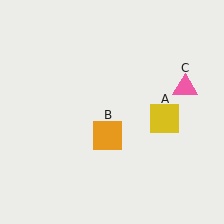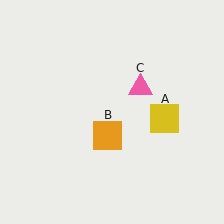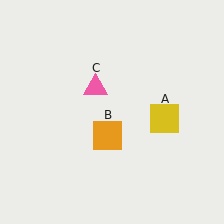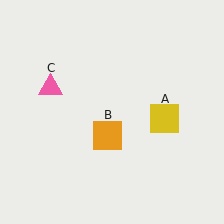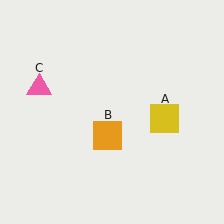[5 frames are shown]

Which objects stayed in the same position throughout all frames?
Yellow square (object A) and orange square (object B) remained stationary.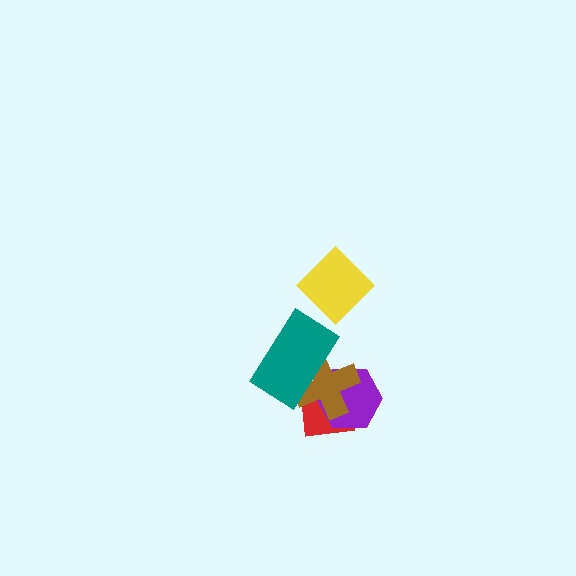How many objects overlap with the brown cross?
3 objects overlap with the brown cross.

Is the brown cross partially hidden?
Yes, it is partially covered by another shape.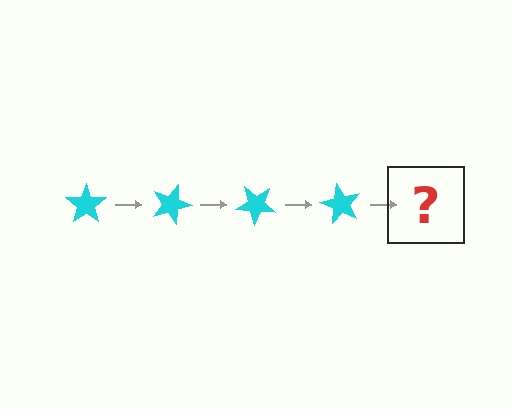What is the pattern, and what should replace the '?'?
The pattern is that the star rotates 20 degrees each step. The '?' should be a cyan star rotated 80 degrees.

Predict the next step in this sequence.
The next step is a cyan star rotated 80 degrees.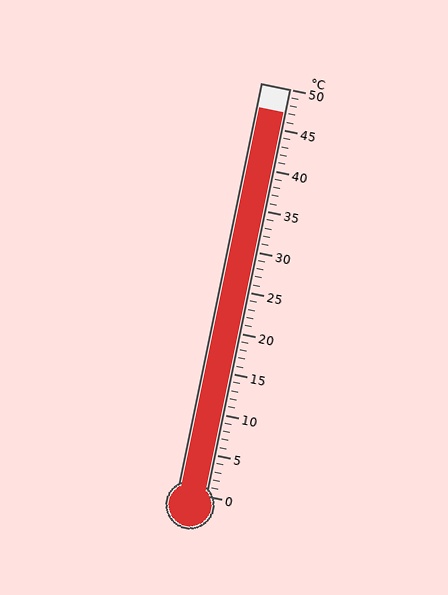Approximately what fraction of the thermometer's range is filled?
The thermometer is filled to approximately 95% of its range.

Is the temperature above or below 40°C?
The temperature is above 40°C.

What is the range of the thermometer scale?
The thermometer scale ranges from 0°C to 50°C.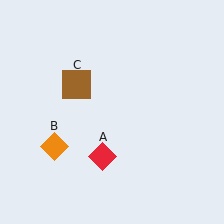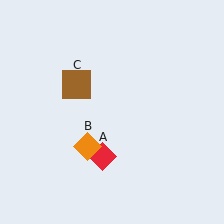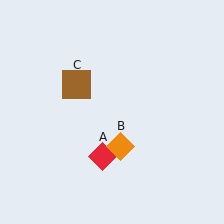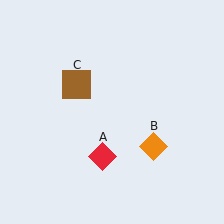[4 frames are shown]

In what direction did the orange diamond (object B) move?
The orange diamond (object B) moved right.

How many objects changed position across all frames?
1 object changed position: orange diamond (object B).